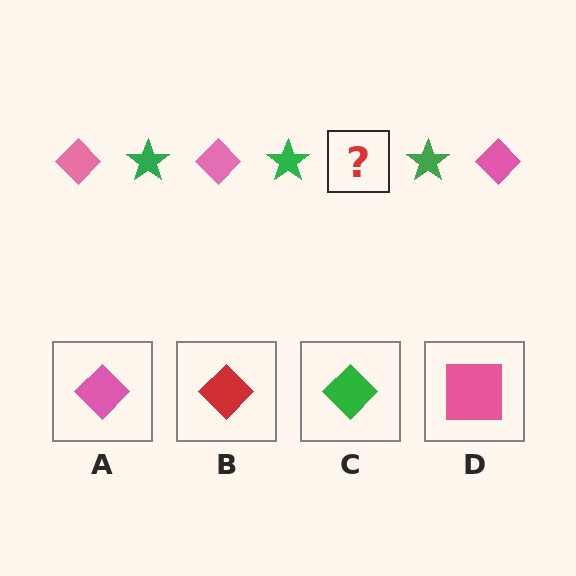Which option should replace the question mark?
Option A.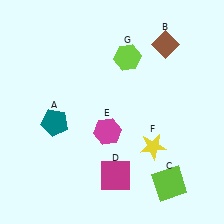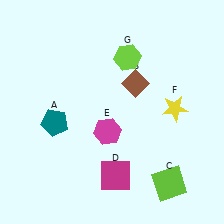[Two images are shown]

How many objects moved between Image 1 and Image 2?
2 objects moved between the two images.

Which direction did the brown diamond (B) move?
The brown diamond (B) moved down.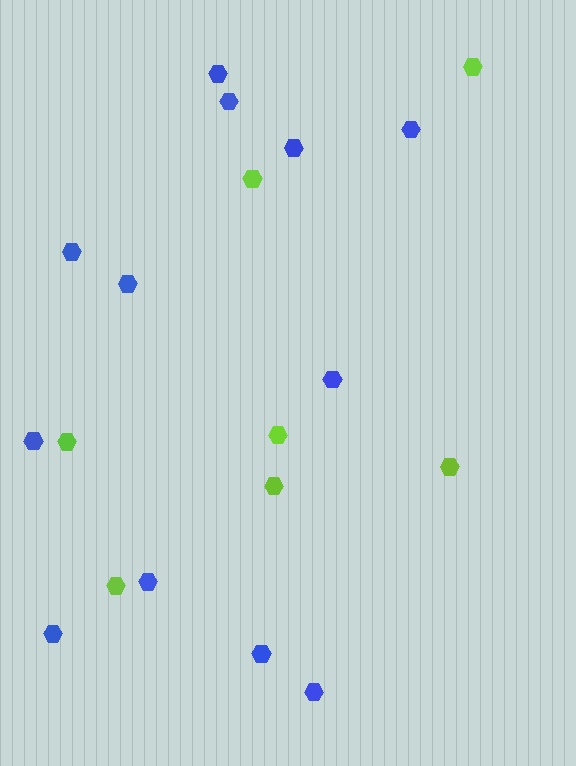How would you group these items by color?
There are 2 groups: one group of lime hexagons (7) and one group of blue hexagons (12).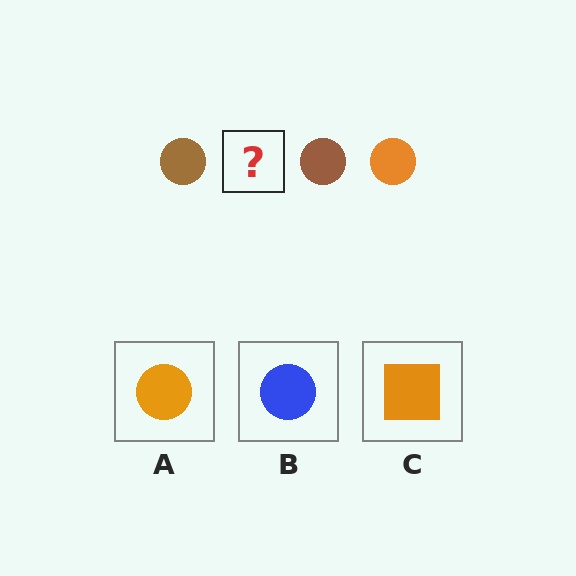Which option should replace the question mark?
Option A.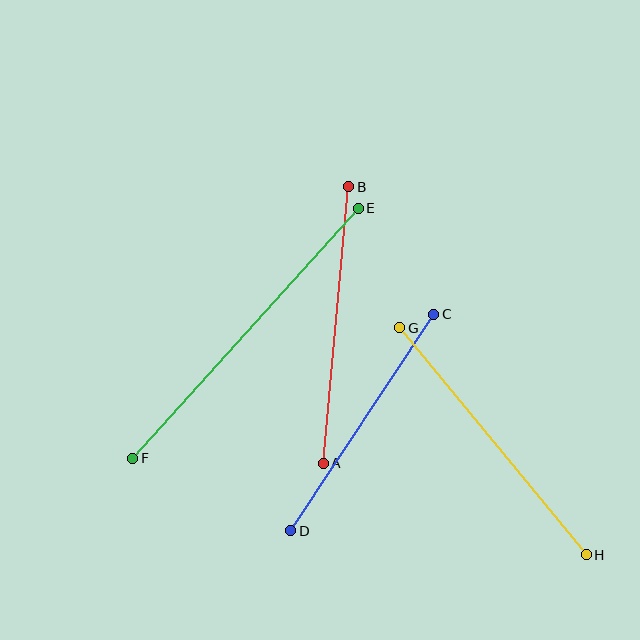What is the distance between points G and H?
The distance is approximately 294 pixels.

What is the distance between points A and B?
The distance is approximately 278 pixels.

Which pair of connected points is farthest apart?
Points E and F are farthest apart.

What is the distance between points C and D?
The distance is approximately 260 pixels.